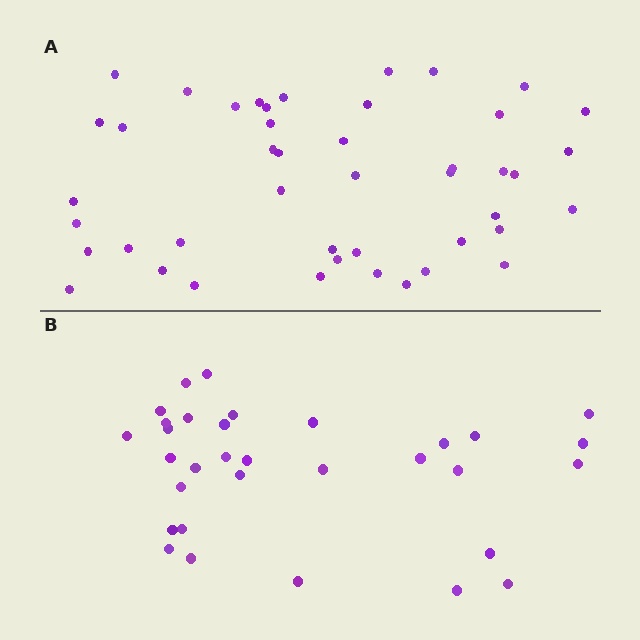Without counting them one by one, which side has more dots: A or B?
Region A (the top region) has more dots.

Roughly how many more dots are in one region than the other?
Region A has approximately 15 more dots than region B.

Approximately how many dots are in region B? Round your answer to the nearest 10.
About 30 dots. (The exact count is 32, which rounds to 30.)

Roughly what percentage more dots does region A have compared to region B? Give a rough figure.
About 40% more.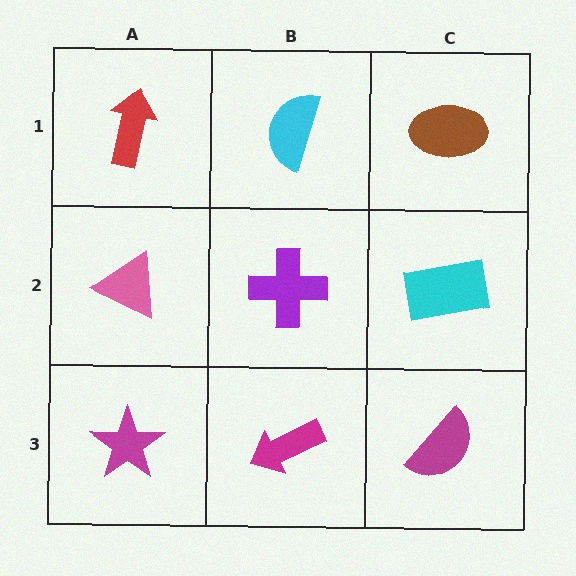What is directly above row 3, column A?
A pink triangle.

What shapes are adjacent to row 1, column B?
A purple cross (row 2, column B), a red arrow (row 1, column A), a brown ellipse (row 1, column C).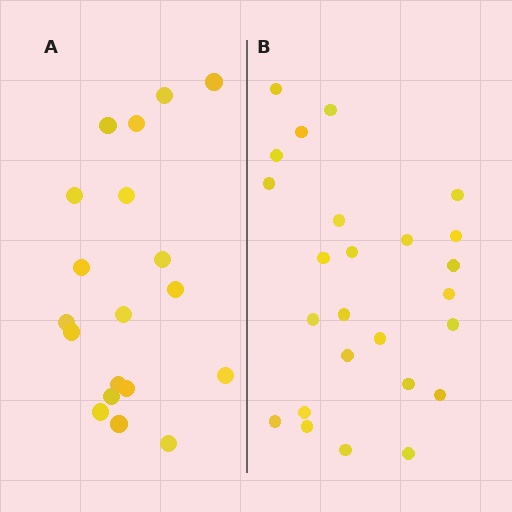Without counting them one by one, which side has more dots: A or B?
Region B (the right region) has more dots.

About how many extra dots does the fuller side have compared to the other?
Region B has about 6 more dots than region A.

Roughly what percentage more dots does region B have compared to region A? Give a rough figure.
About 30% more.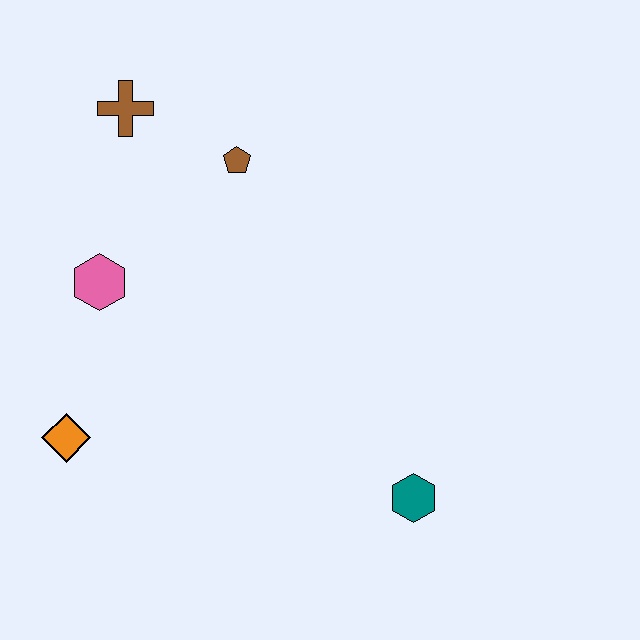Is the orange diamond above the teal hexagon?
Yes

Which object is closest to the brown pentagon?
The brown cross is closest to the brown pentagon.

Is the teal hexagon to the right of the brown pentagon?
Yes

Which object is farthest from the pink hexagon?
The teal hexagon is farthest from the pink hexagon.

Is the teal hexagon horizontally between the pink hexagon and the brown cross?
No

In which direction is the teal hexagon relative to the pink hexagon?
The teal hexagon is to the right of the pink hexagon.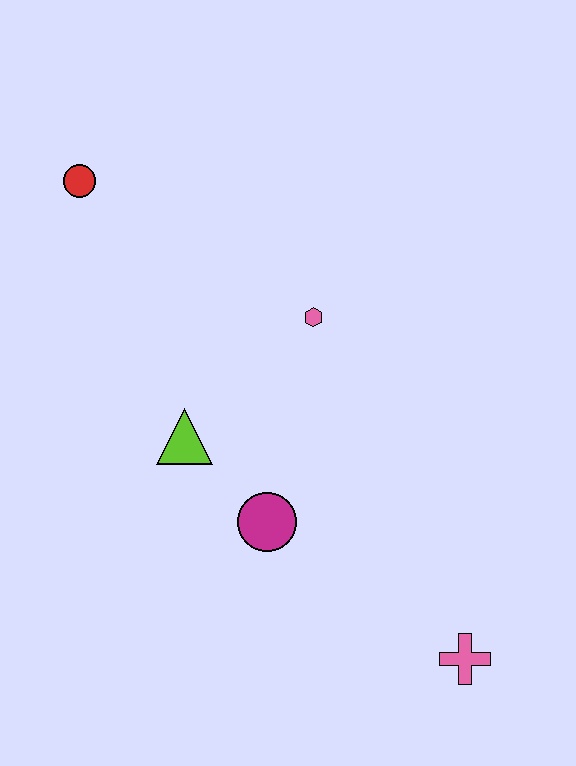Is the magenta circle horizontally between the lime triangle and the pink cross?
Yes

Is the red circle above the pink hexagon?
Yes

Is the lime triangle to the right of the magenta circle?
No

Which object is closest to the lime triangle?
The magenta circle is closest to the lime triangle.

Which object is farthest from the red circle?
The pink cross is farthest from the red circle.